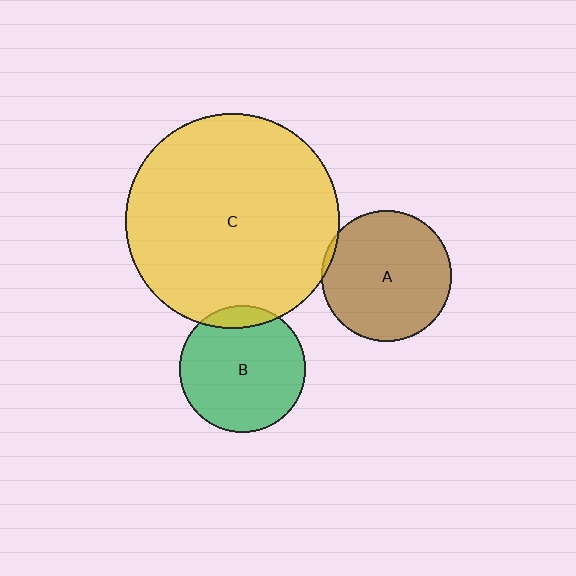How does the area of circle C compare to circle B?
Approximately 2.8 times.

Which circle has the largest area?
Circle C (yellow).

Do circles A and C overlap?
Yes.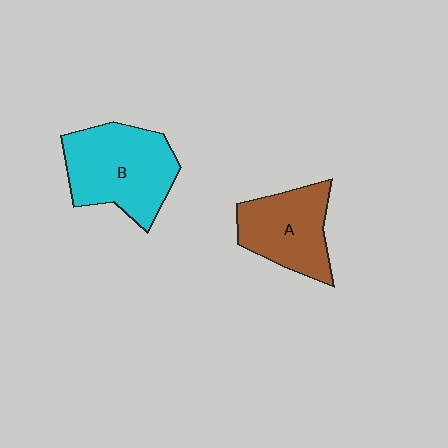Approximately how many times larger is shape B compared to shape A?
Approximately 1.3 times.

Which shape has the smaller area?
Shape A (brown).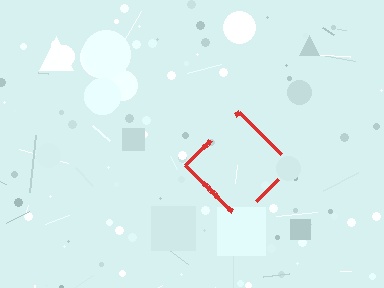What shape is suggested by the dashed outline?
The dashed outline suggests a diamond.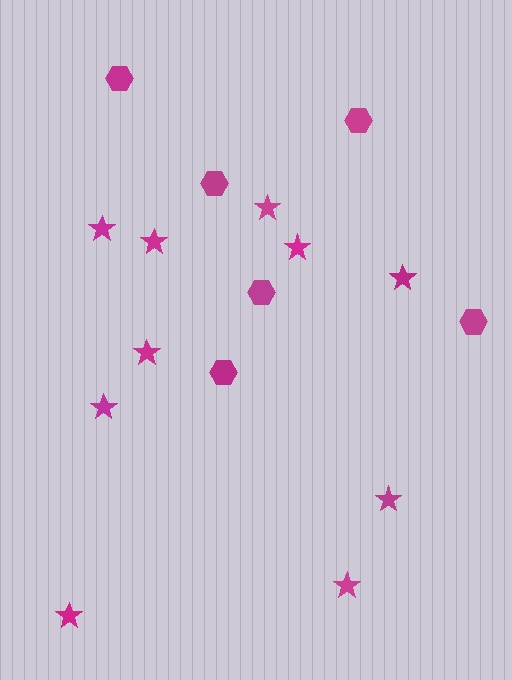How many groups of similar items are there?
There are 2 groups: one group of hexagons (6) and one group of stars (10).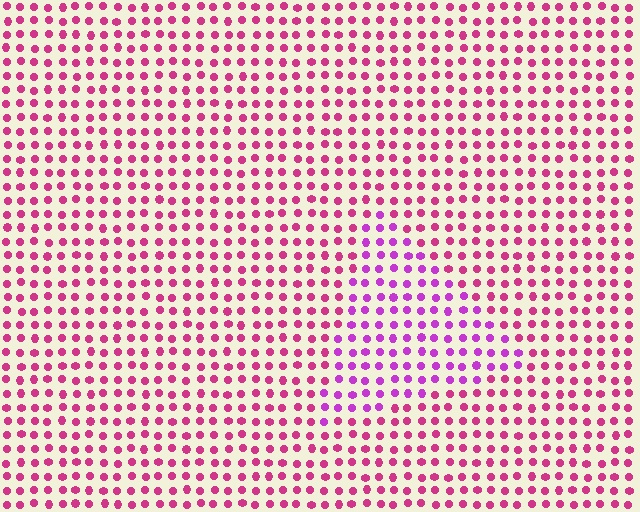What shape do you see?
I see a triangle.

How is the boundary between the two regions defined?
The boundary is defined purely by a slight shift in hue (about 32 degrees). Spacing, size, and orientation are identical on both sides.